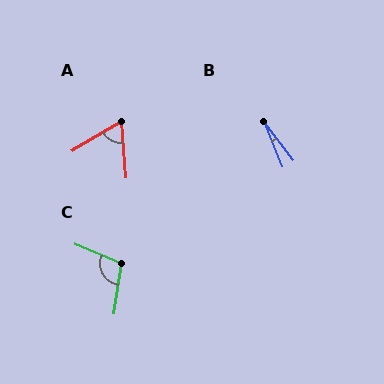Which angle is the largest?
C, at approximately 105 degrees.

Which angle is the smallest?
B, at approximately 16 degrees.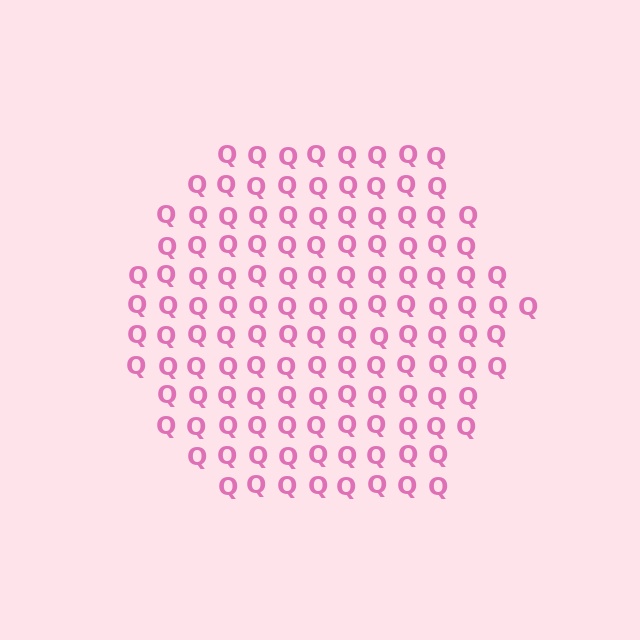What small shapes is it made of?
It is made of small letter Q's.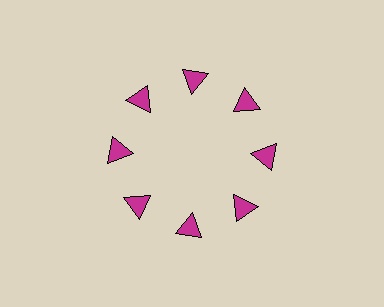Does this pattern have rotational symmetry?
Yes, this pattern has 8-fold rotational symmetry. It looks the same after rotating 45 degrees around the center.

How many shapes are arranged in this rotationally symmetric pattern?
There are 8 shapes, arranged in 8 groups of 1.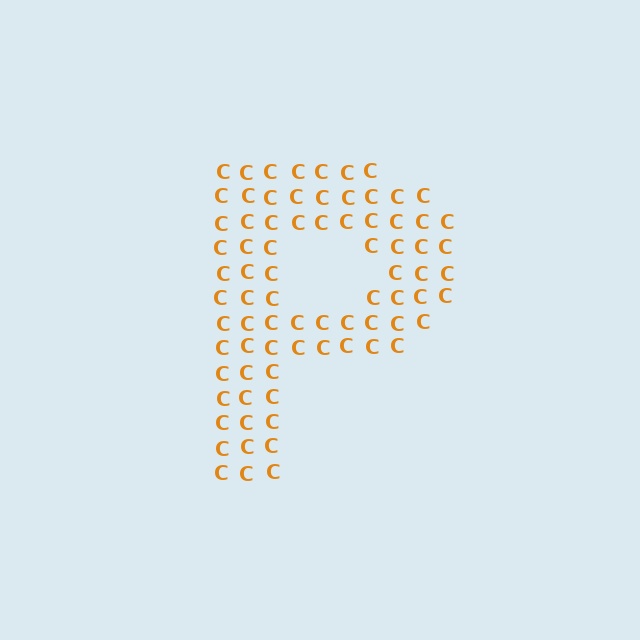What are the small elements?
The small elements are letter C's.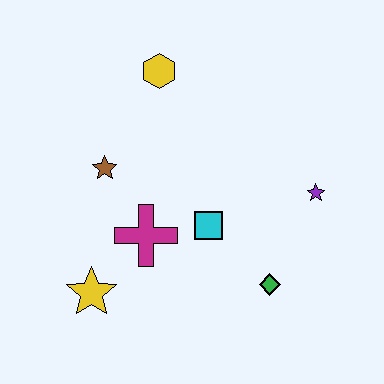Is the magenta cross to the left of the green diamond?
Yes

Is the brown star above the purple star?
Yes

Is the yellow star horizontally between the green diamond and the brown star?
No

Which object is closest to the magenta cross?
The cyan square is closest to the magenta cross.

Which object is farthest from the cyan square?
The yellow hexagon is farthest from the cyan square.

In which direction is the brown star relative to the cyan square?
The brown star is to the left of the cyan square.